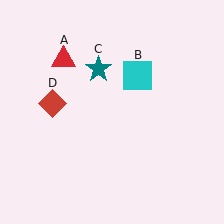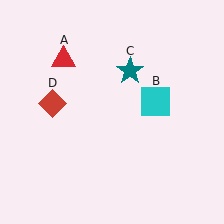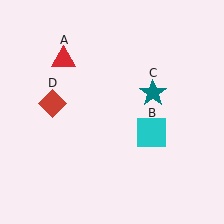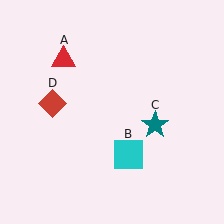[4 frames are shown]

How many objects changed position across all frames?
2 objects changed position: cyan square (object B), teal star (object C).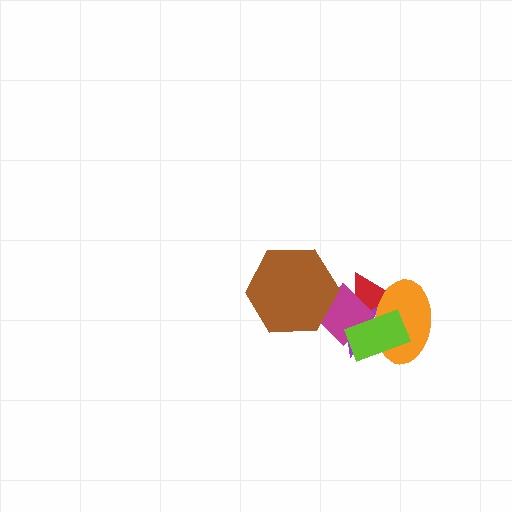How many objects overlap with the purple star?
5 objects overlap with the purple star.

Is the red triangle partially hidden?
Yes, it is partially covered by another shape.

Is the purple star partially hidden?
Yes, it is partially covered by another shape.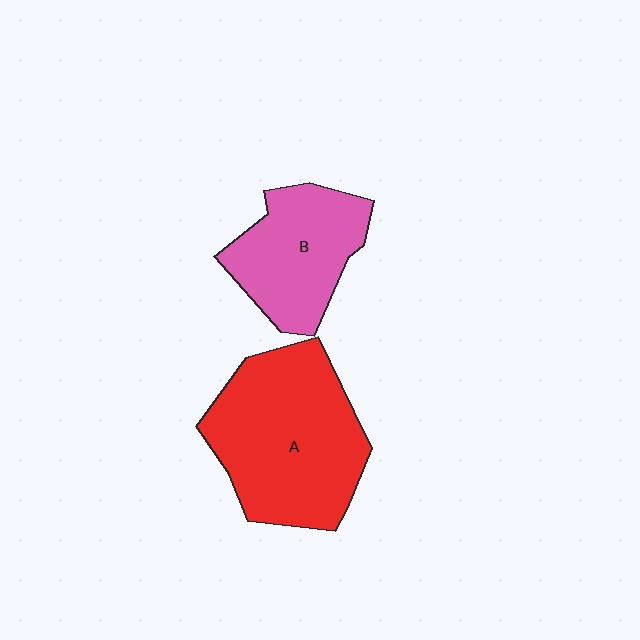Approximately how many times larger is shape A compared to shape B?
Approximately 1.6 times.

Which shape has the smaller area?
Shape B (pink).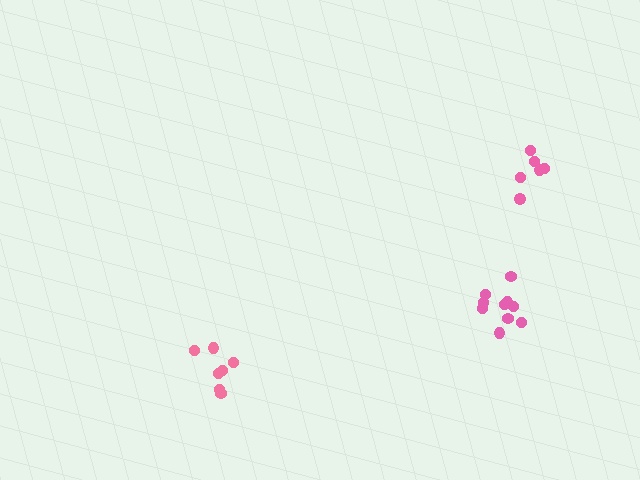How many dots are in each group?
Group 1: 6 dots, Group 2: 7 dots, Group 3: 10 dots (23 total).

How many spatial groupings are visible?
There are 3 spatial groupings.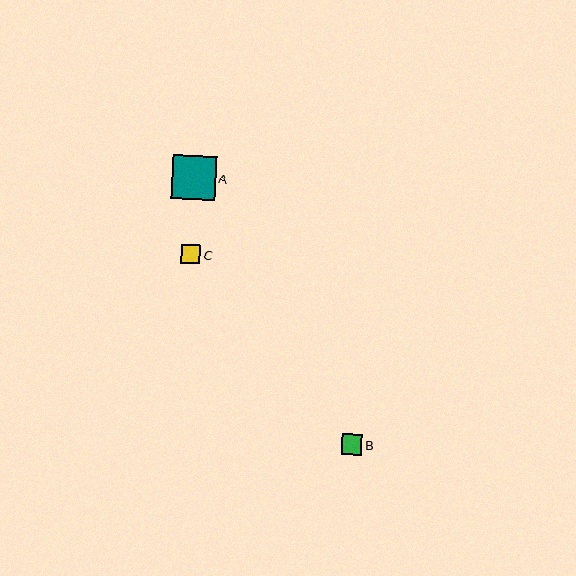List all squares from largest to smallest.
From largest to smallest: A, B, C.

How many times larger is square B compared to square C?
Square B is approximately 1.1 times the size of square C.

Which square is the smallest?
Square C is the smallest with a size of approximately 19 pixels.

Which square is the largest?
Square A is the largest with a size of approximately 44 pixels.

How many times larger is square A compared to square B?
Square A is approximately 2.1 times the size of square B.